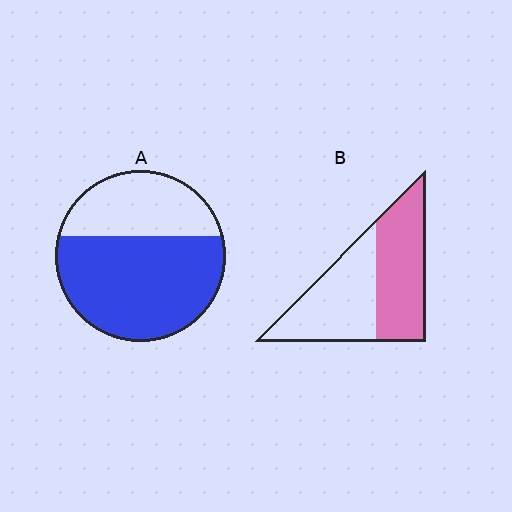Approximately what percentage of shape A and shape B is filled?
A is approximately 65% and B is approximately 50%.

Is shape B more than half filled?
Roughly half.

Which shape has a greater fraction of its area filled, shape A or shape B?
Shape A.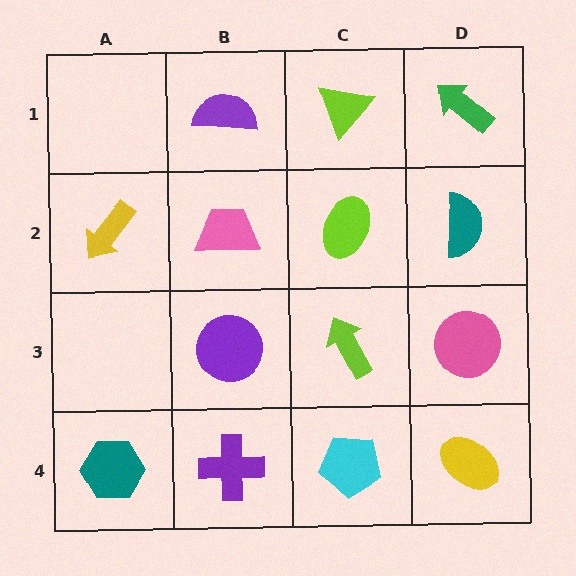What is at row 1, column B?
A purple semicircle.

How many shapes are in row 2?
4 shapes.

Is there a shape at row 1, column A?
No, that cell is empty.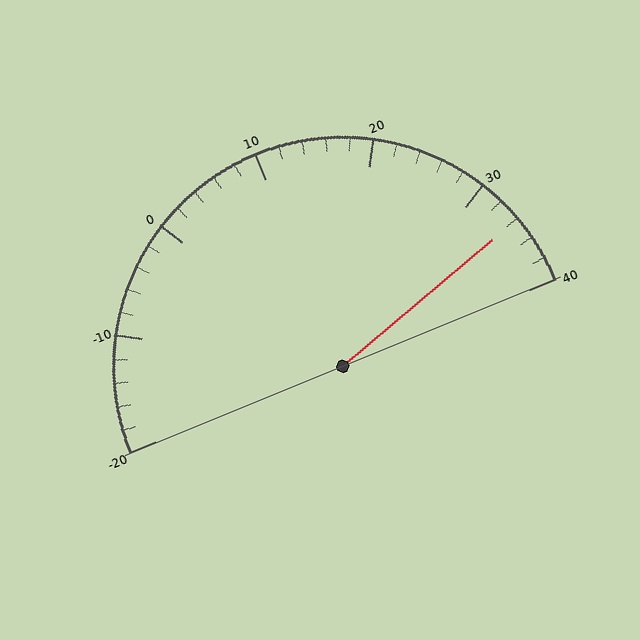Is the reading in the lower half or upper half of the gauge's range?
The reading is in the upper half of the range (-20 to 40).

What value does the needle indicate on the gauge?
The needle indicates approximately 34.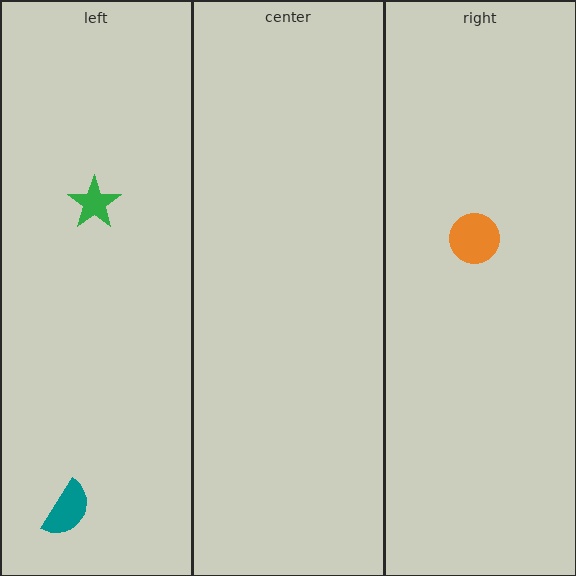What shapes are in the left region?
The green star, the teal semicircle.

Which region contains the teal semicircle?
The left region.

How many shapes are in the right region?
1.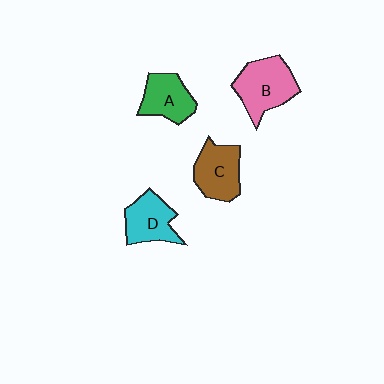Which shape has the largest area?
Shape B (pink).